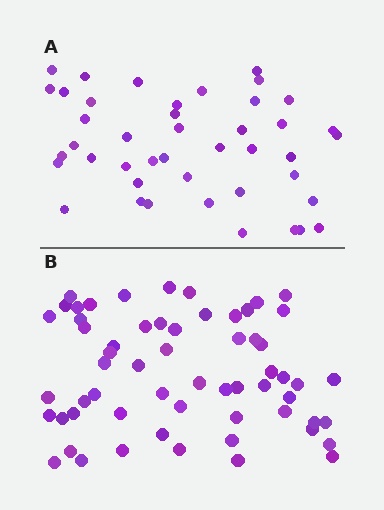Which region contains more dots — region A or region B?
Region B (the bottom region) has more dots.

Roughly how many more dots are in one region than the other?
Region B has approximately 15 more dots than region A.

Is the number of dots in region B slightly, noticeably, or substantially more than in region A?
Region B has noticeably more, but not dramatically so. The ratio is roughly 1.4 to 1.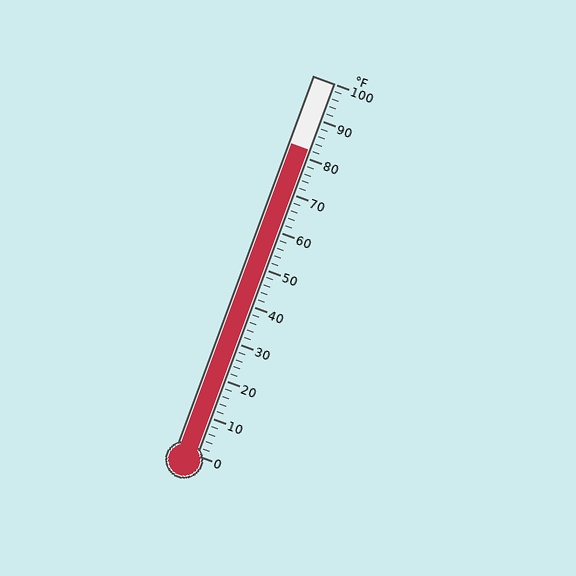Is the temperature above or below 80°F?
The temperature is above 80°F.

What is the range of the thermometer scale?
The thermometer scale ranges from 0°F to 100°F.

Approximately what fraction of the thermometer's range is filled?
The thermometer is filled to approximately 80% of its range.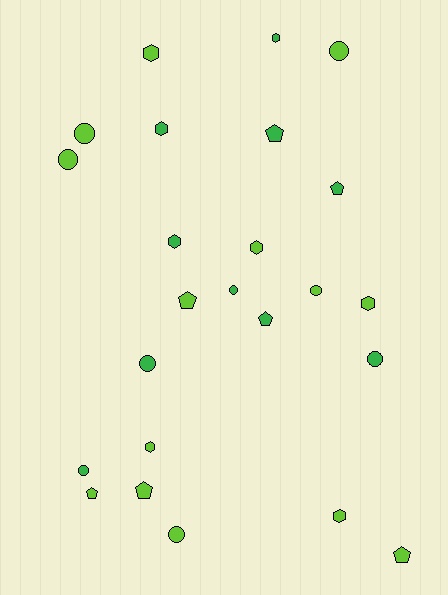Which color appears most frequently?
Lime, with 14 objects.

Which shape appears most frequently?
Circle, with 9 objects.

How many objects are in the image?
There are 24 objects.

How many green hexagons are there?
There are 3 green hexagons.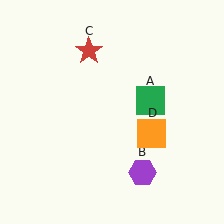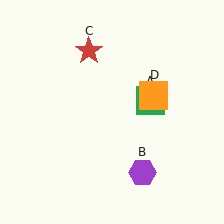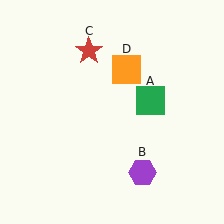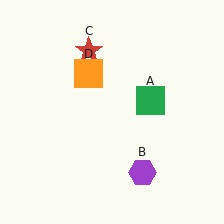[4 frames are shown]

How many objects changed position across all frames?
1 object changed position: orange square (object D).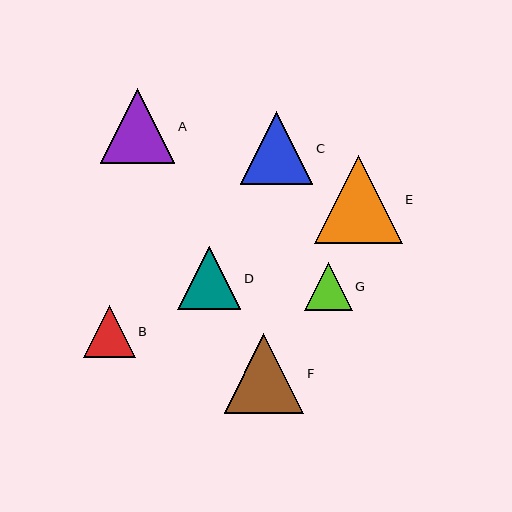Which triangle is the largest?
Triangle E is the largest with a size of approximately 88 pixels.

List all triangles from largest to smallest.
From largest to smallest: E, F, A, C, D, B, G.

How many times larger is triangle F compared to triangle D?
Triangle F is approximately 1.3 times the size of triangle D.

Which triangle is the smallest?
Triangle G is the smallest with a size of approximately 48 pixels.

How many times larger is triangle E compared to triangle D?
Triangle E is approximately 1.4 times the size of triangle D.